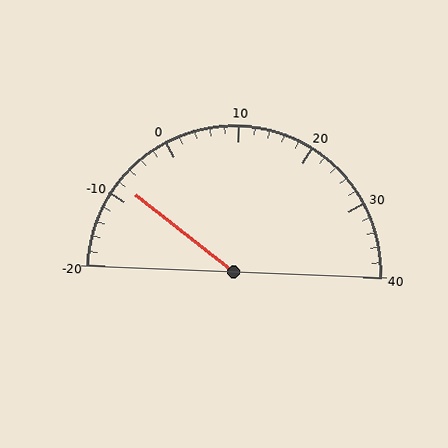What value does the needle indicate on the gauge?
The needle indicates approximately -8.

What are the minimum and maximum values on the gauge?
The gauge ranges from -20 to 40.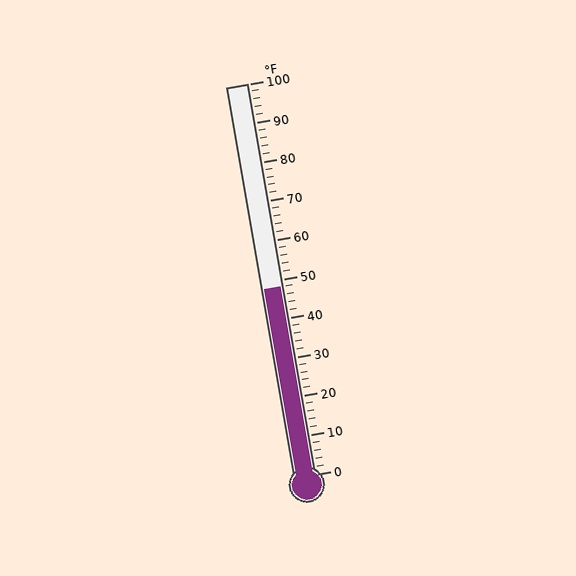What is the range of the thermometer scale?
The thermometer scale ranges from 0°F to 100°F.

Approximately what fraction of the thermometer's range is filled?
The thermometer is filled to approximately 50% of its range.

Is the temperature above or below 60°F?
The temperature is below 60°F.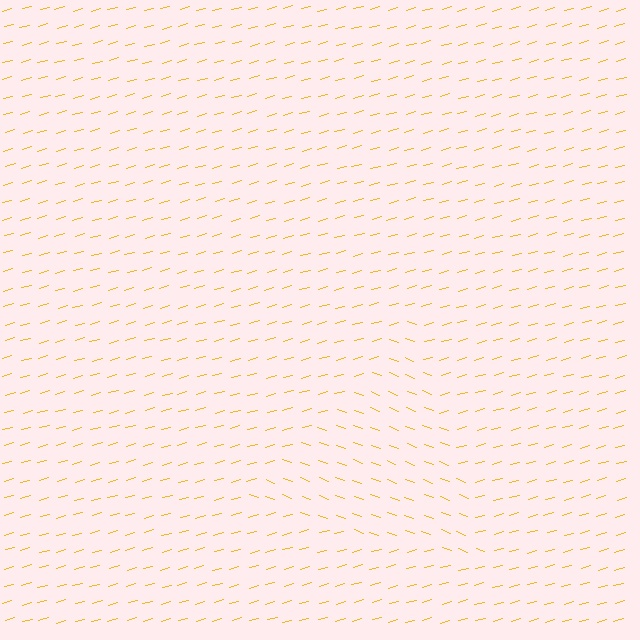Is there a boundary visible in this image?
Yes, there is a texture boundary formed by a change in line orientation.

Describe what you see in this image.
The image is filled with small yellow line segments. A triangle region in the image has lines oriented differently from the surrounding lines, creating a visible texture boundary.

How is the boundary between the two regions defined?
The boundary is defined purely by a change in line orientation (approximately 36 degrees difference). All lines are the same color and thickness.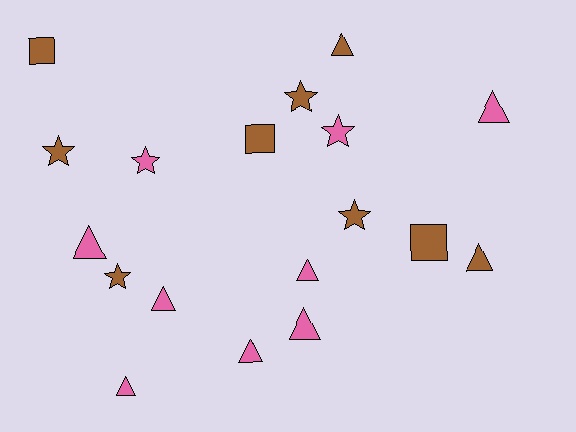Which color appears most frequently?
Brown, with 9 objects.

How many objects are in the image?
There are 18 objects.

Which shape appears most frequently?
Triangle, with 9 objects.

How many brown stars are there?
There are 4 brown stars.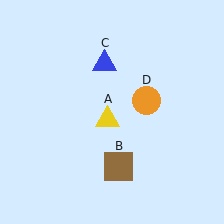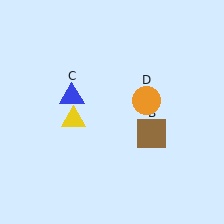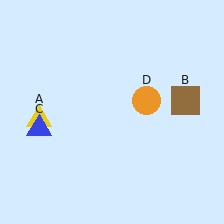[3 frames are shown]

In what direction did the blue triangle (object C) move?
The blue triangle (object C) moved down and to the left.